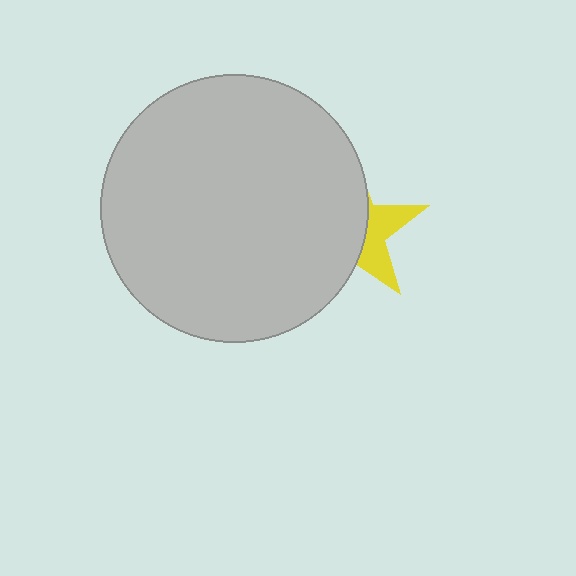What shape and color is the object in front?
The object in front is a light gray circle.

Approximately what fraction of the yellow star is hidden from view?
Roughly 66% of the yellow star is hidden behind the light gray circle.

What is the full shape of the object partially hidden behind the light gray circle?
The partially hidden object is a yellow star.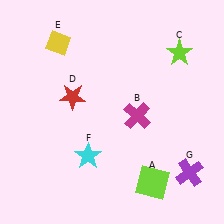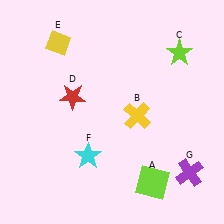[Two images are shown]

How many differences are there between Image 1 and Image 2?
There is 1 difference between the two images.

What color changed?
The cross (B) changed from magenta in Image 1 to yellow in Image 2.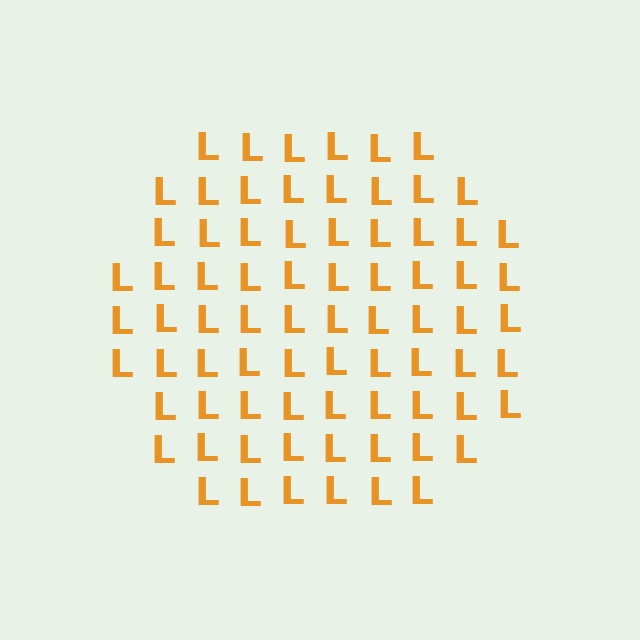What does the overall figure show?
The overall figure shows a circle.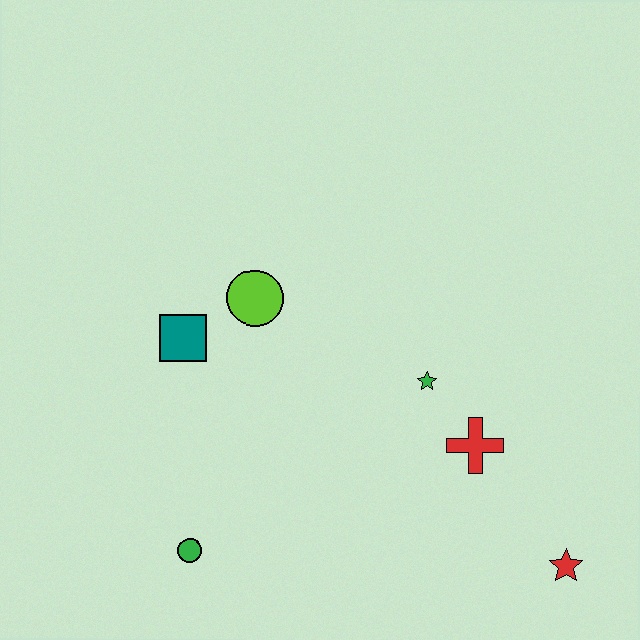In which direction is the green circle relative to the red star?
The green circle is to the left of the red star.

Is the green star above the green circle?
Yes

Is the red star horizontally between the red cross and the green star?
No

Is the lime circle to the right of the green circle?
Yes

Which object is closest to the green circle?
The teal square is closest to the green circle.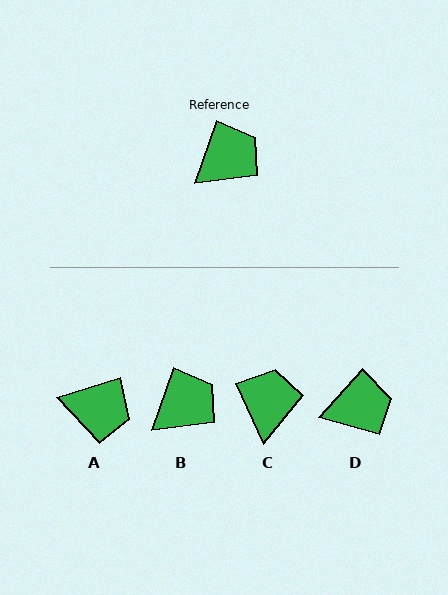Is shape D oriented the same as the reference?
No, it is off by about 22 degrees.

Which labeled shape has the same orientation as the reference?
B.